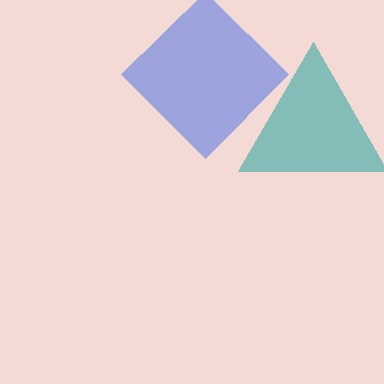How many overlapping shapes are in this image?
There are 2 overlapping shapes in the image.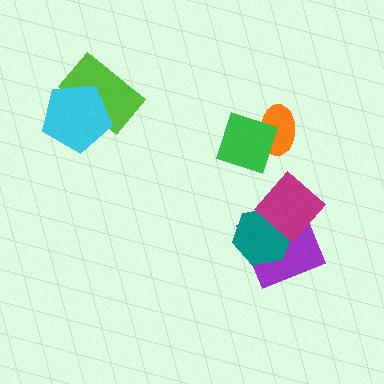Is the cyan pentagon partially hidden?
No, no other shape covers it.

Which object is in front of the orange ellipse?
The green diamond is in front of the orange ellipse.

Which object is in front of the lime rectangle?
The cyan pentagon is in front of the lime rectangle.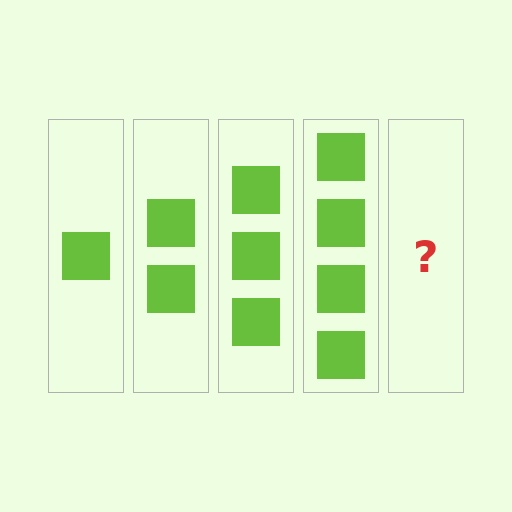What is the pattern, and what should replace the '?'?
The pattern is that each step adds one more square. The '?' should be 5 squares.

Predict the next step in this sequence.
The next step is 5 squares.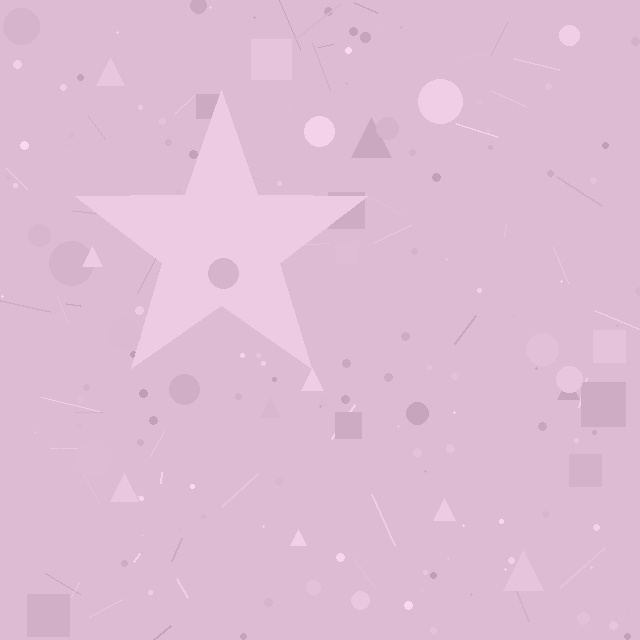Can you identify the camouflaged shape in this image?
The camouflaged shape is a star.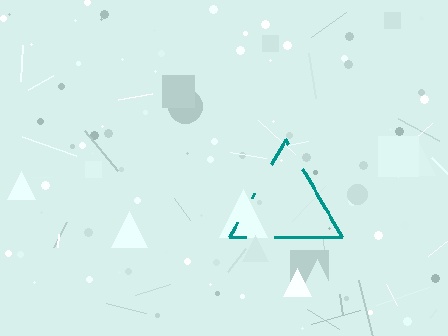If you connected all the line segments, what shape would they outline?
They would outline a triangle.